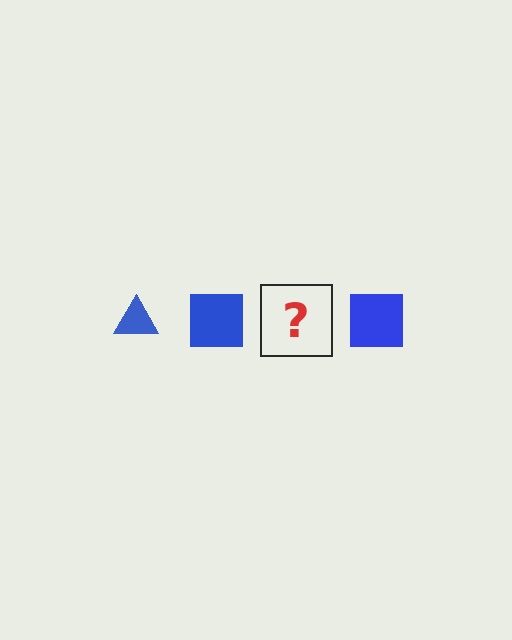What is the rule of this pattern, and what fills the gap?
The rule is that the pattern cycles through triangle, square shapes in blue. The gap should be filled with a blue triangle.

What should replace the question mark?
The question mark should be replaced with a blue triangle.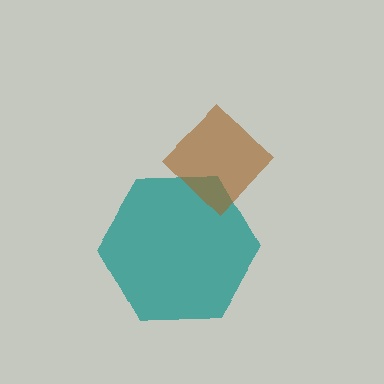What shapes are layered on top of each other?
The layered shapes are: a teal hexagon, a brown diamond.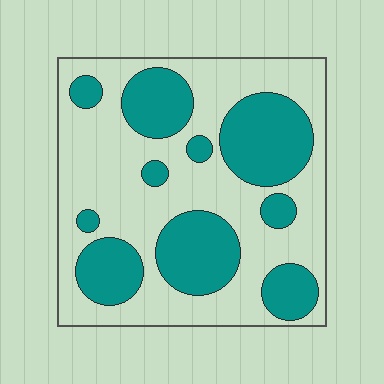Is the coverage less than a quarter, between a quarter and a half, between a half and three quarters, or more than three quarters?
Between a quarter and a half.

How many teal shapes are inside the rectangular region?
10.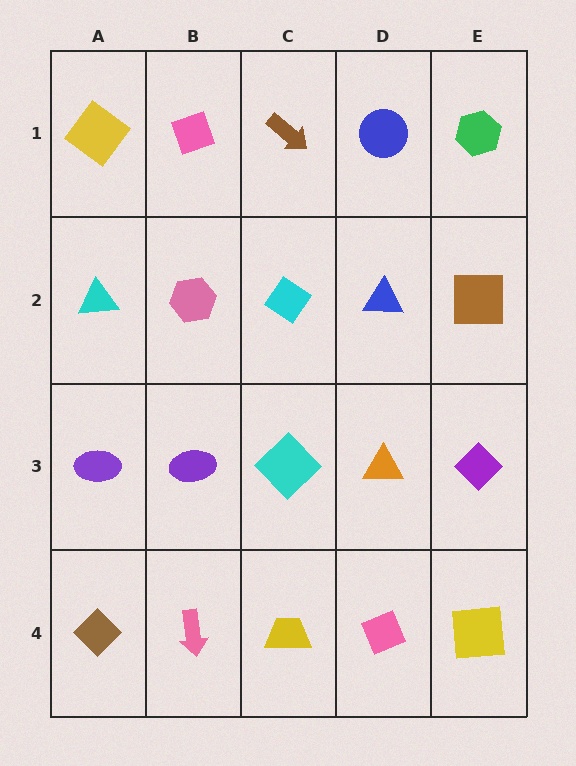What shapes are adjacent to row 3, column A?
A cyan triangle (row 2, column A), a brown diamond (row 4, column A), a purple ellipse (row 3, column B).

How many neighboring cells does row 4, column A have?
2.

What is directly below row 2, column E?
A purple diamond.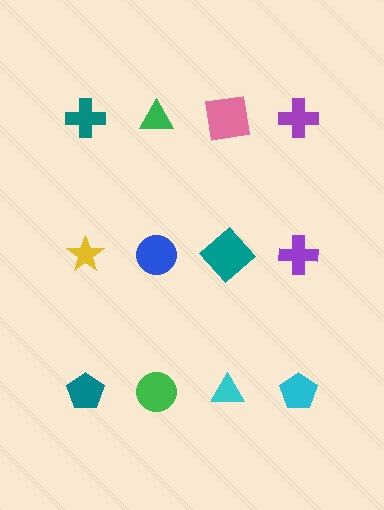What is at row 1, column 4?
A purple cross.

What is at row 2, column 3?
A teal diamond.